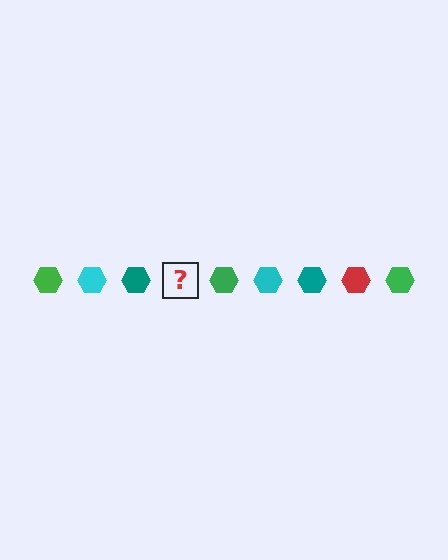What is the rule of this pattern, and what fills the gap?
The rule is that the pattern cycles through green, cyan, teal, red hexagons. The gap should be filled with a red hexagon.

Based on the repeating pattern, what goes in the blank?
The blank should be a red hexagon.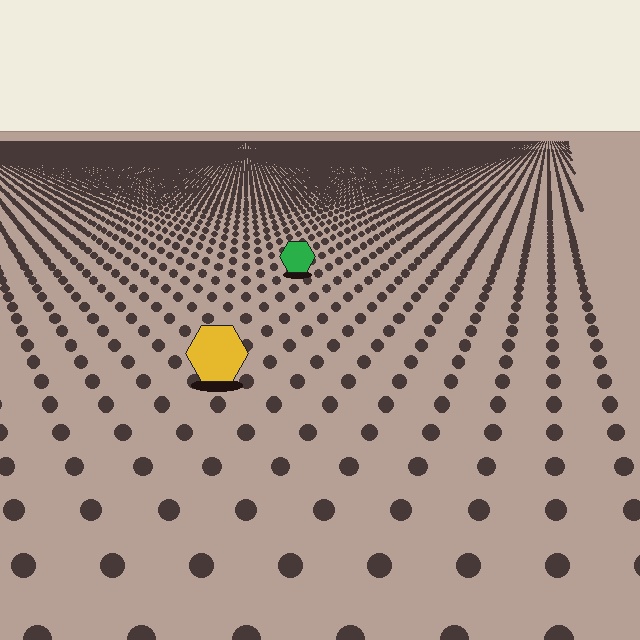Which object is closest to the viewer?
The yellow hexagon is closest. The texture marks near it are larger and more spread out.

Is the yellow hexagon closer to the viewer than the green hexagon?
Yes. The yellow hexagon is closer — you can tell from the texture gradient: the ground texture is coarser near it.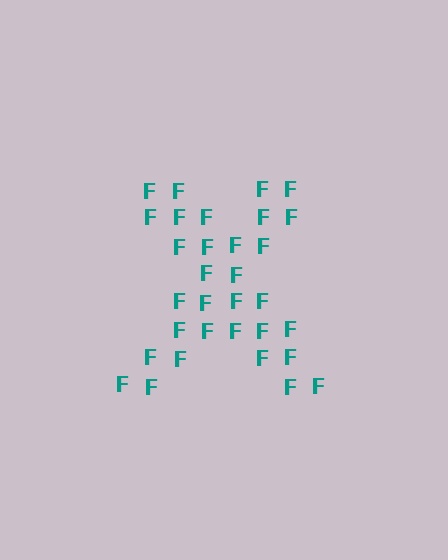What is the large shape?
The large shape is the letter X.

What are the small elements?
The small elements are letter F's.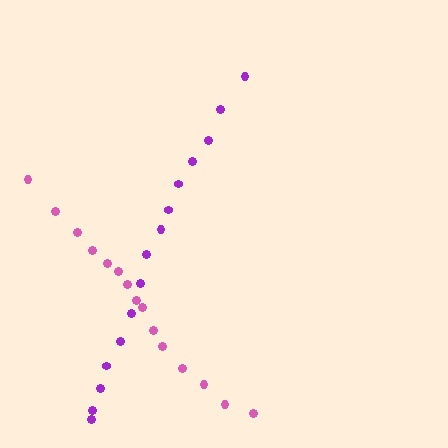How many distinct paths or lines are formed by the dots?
There are 2 distinct paths.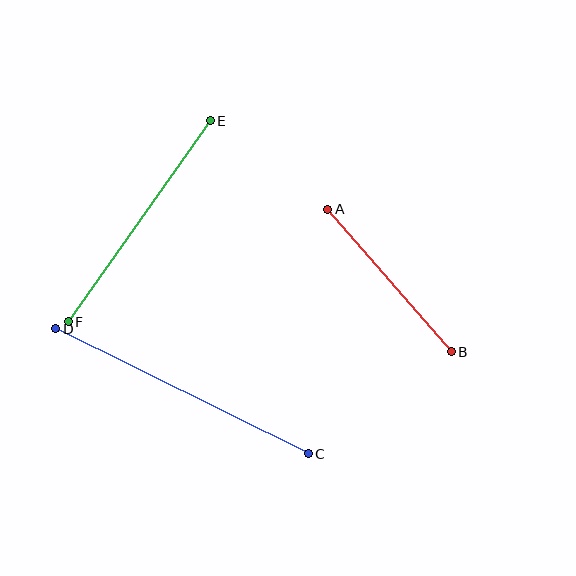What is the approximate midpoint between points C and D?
The midpoint is at approximately (182, 391) pixels.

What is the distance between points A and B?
The distance is approximately 188 pixels.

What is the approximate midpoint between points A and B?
The midpoint is at approximately (389, 280) pixels.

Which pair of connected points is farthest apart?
Points C and D are farthest apart.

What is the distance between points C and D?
The distance is approximately 282 pixels.